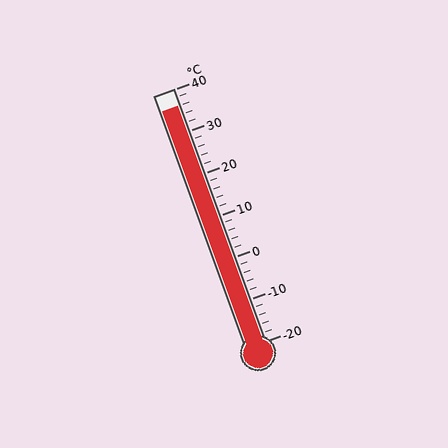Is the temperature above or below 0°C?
The temperature is above 0°C.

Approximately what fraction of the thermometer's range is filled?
The thermometer is filled to approximately 95% of its range.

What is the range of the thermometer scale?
The thermometer scale ranges from -20°C to 40°C.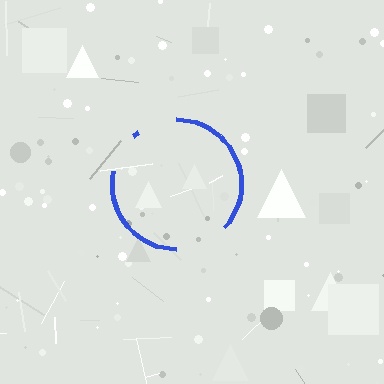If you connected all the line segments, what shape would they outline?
They would outline a circle.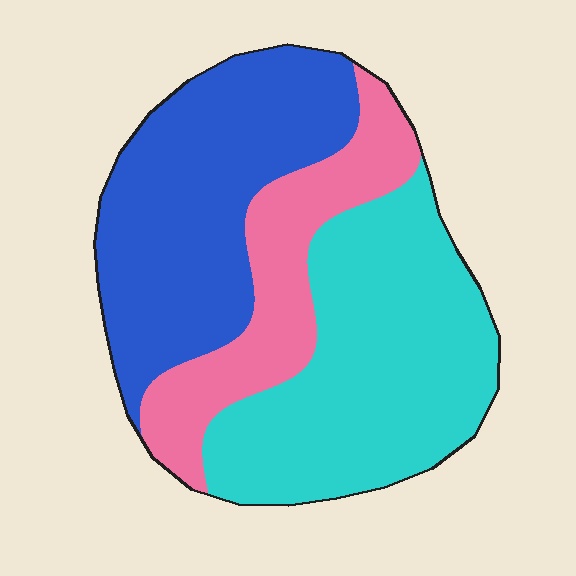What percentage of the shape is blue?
Blue covers about 35% of the shape.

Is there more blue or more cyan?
Cyan.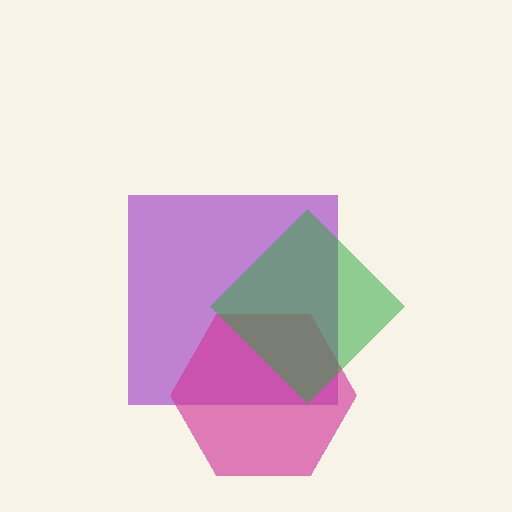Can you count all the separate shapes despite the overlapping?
Yes, there are 3 separate shapes.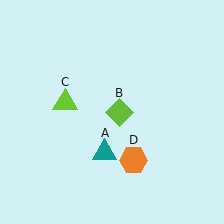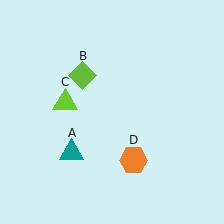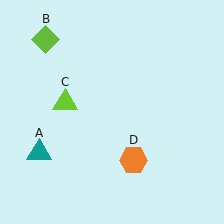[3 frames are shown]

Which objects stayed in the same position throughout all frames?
Lime triangle (object C) and orange hexagon (object D) remained stationary.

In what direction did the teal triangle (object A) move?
The teal triangle (object A) moved left.